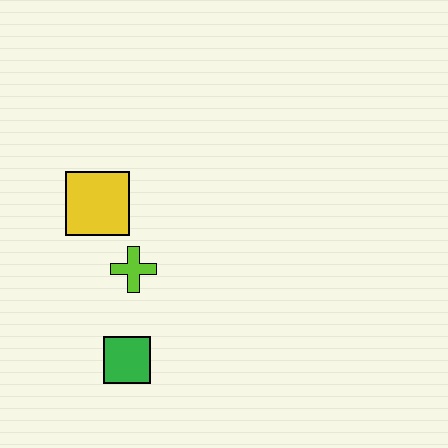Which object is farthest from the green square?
The yellow square is farthest from the green square.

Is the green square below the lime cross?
Yes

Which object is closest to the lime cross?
The yellow square is closest to the lime cross.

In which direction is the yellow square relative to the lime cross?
The yellow square is above the lime cross.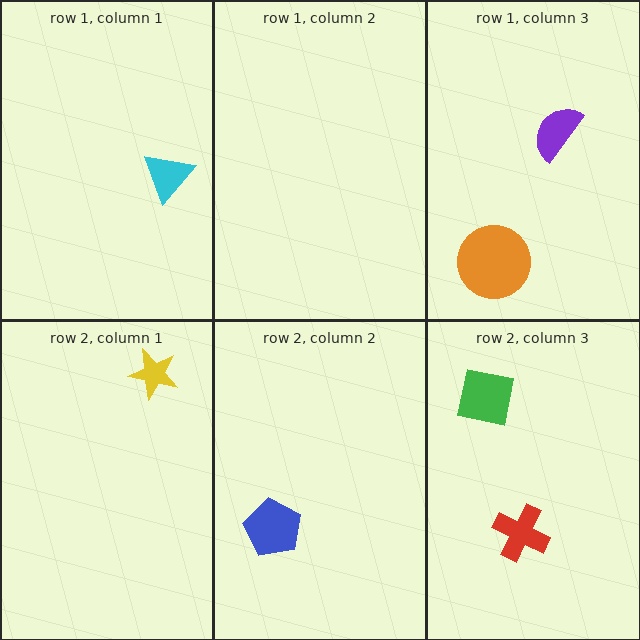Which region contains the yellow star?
The row 2, column 1 region.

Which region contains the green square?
The row 2, column 3 region.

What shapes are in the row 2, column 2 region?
The blue pentagon.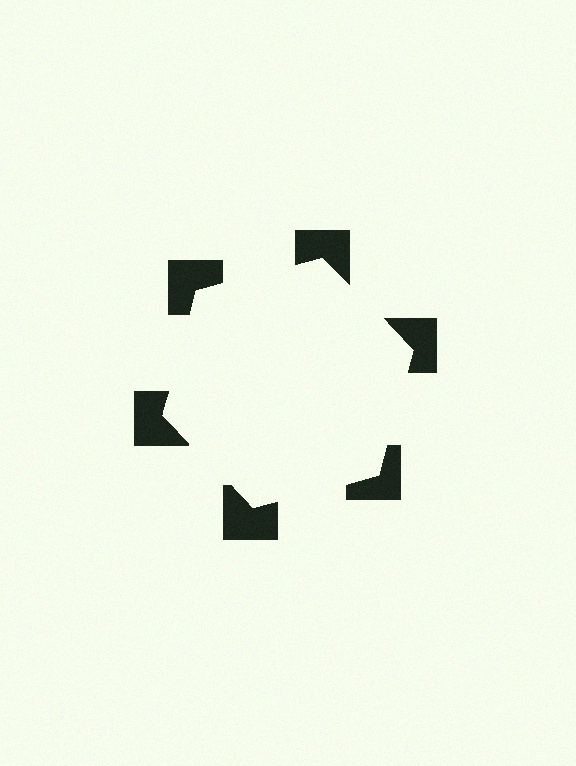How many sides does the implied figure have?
6 sides.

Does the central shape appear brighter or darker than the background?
It typically appears slightly brighter than the background, even though no actual brightness change is drawn.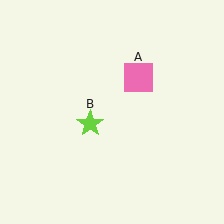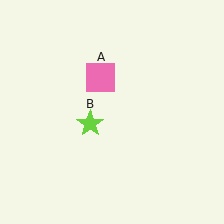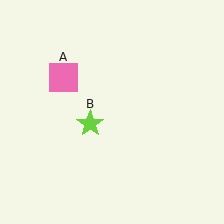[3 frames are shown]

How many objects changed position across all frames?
1 object changed position: pink square (object A).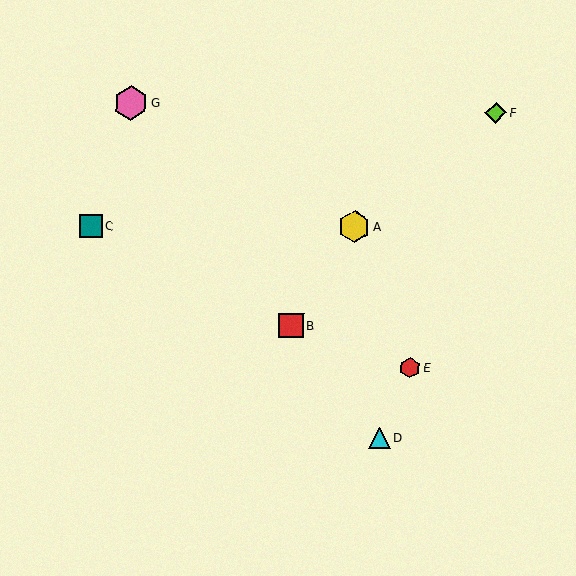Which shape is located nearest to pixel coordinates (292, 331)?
The red square (labeled B) at (291, 326) is nearest to that location.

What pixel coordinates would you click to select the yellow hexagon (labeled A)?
Click at (354, 227) to select the yellow hexagon A.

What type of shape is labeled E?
Shape E is a red hexagon.